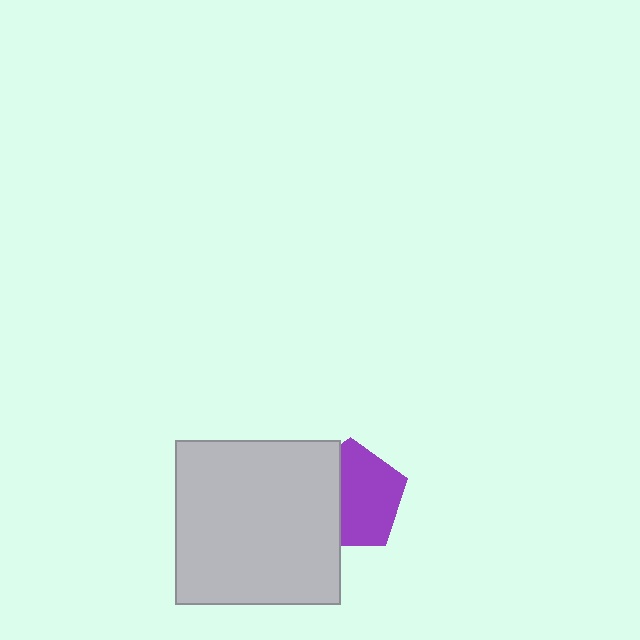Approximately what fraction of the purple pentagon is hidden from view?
Roughly 39% of the purple pentagon is hidden behind the light gray square.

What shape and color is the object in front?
The object in front is a light gray square.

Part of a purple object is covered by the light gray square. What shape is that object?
It is a pentagon.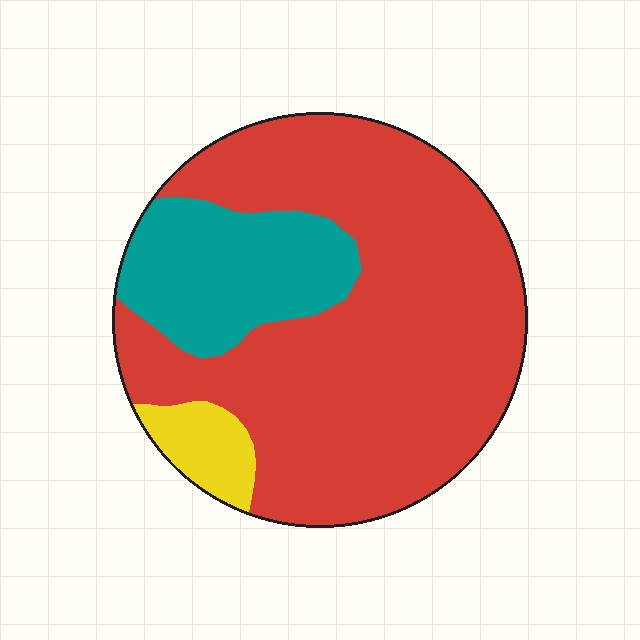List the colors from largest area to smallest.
From largest to smallest: red, teal, yellow.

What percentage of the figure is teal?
Teal takes up between a sixth and a third of the figure.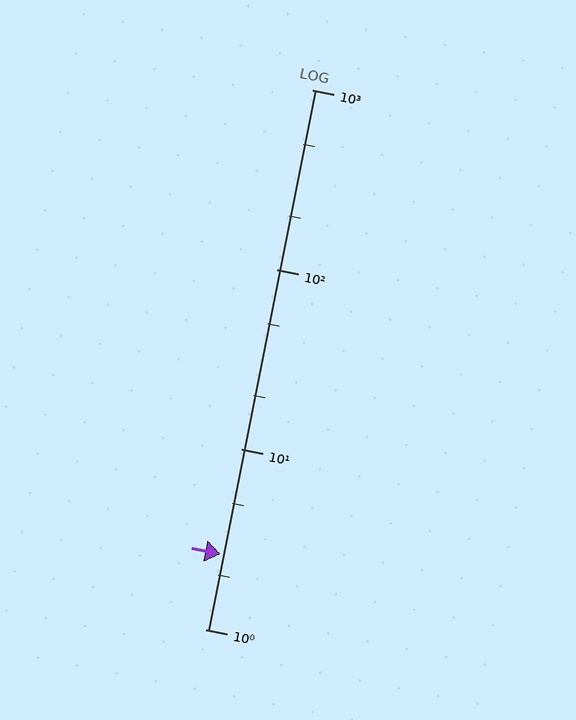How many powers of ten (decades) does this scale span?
The scale spans 3 decades, from 1 to 1000.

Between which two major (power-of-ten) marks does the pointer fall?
The pointer is between 1 and 10.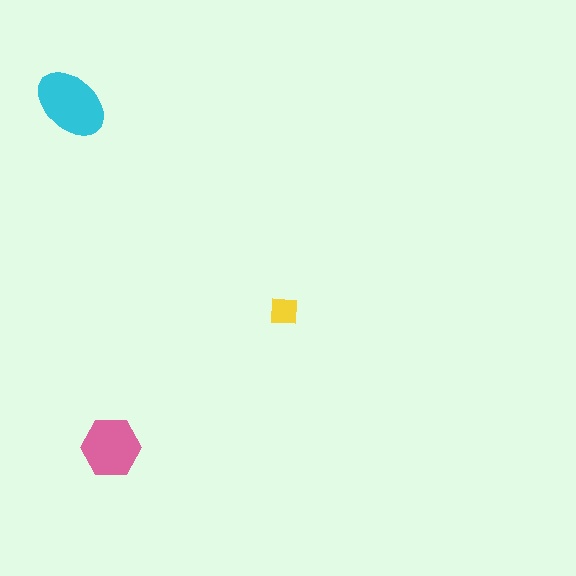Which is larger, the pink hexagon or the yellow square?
The pink hexagon.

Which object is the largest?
The cyan ellipse.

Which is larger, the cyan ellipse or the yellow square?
The cyan ellipse.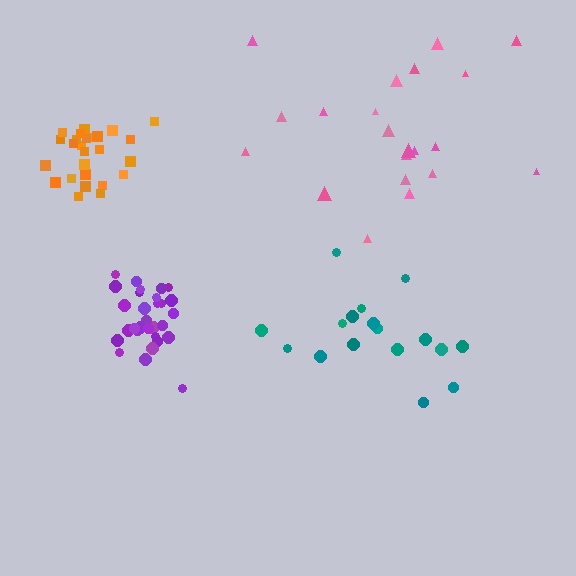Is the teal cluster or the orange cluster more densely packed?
Orange.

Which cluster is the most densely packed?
Purple.